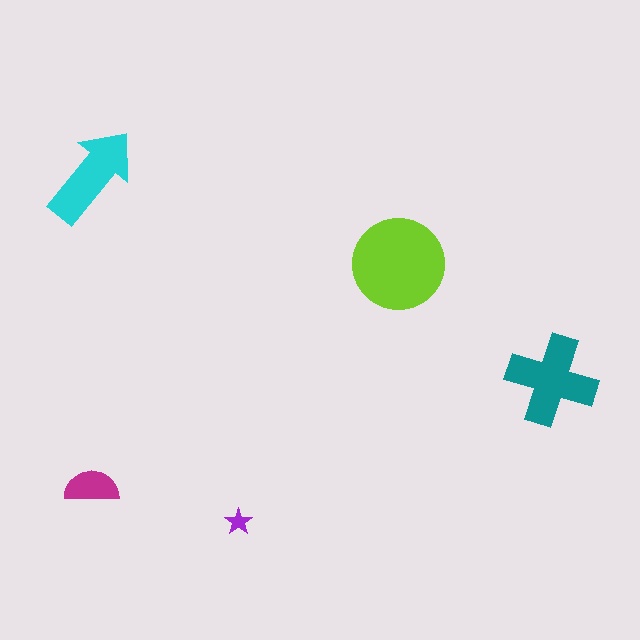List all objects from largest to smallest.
The lime circle, the teal cross, the cyan arrow, the magenta semicircle, the purple star.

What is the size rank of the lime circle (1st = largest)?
1st.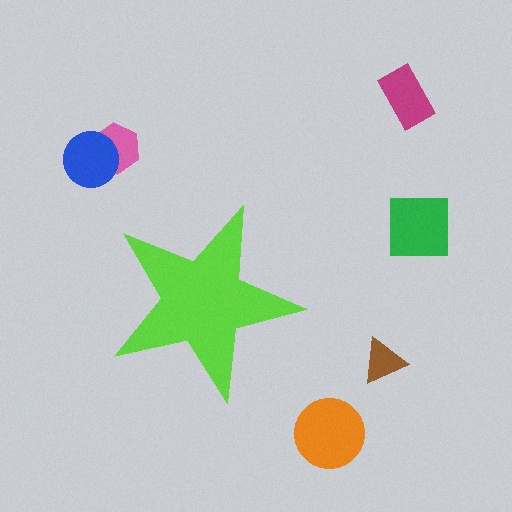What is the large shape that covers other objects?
A lime star.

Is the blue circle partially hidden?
No, the blue circle is fully visible.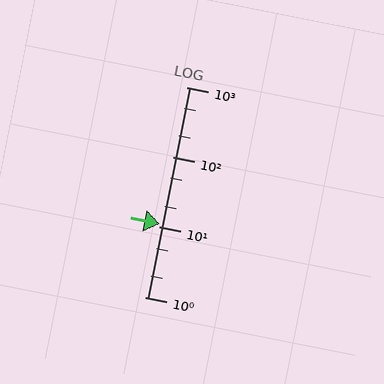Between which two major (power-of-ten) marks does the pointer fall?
The pointer is between 10 and 100.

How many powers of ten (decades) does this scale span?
The scale spans 3 decades, from 1 to 1000.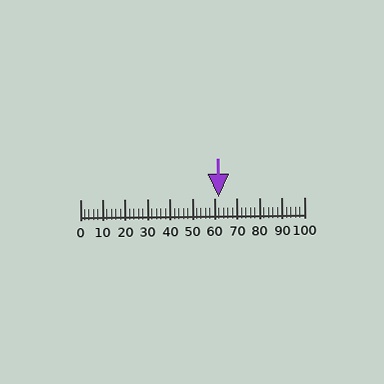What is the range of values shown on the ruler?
The ruler shows values from 0 to 100.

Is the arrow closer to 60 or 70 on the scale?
The arrow is closer to 60.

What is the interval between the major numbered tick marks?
The major tick marks are spaced 10 units apart.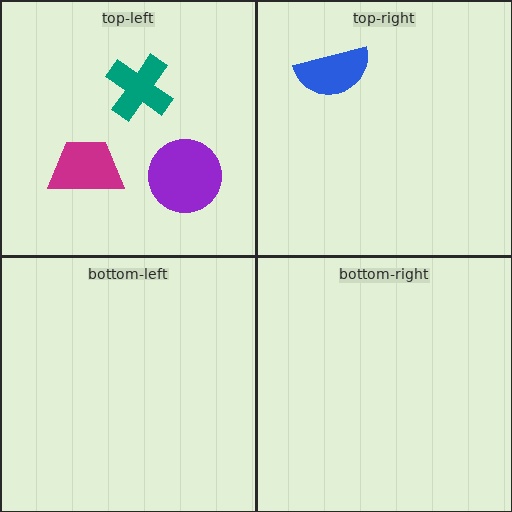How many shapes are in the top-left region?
3.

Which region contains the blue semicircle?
The top-right region.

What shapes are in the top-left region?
The magenta trapezoid, the teal cross, the purple circle.